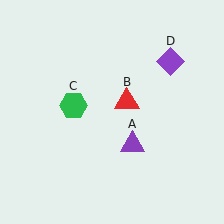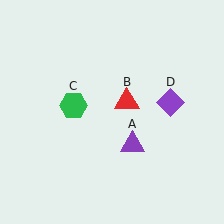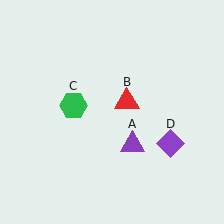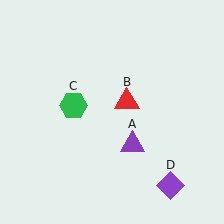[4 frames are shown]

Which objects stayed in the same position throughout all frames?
Purple triangle (object A) and red triangle (object B) and green hexagon (object C) remained stationary.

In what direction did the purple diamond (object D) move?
The purple diamond (object D) moved down.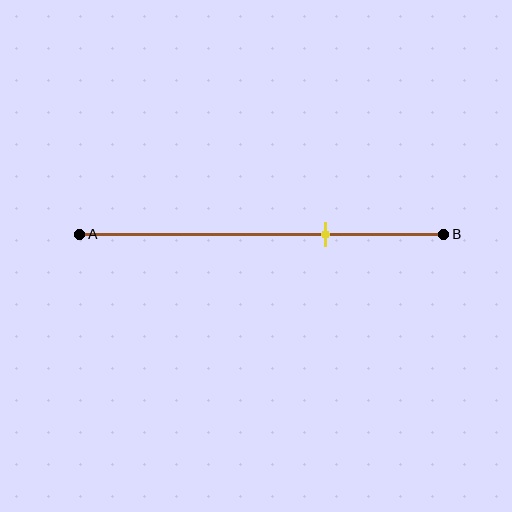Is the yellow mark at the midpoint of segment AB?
No, the mark is at about 70% from A, not at the 50% midpoint.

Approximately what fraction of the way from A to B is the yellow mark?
The yellow mark is approximately 70% of the way from A to B.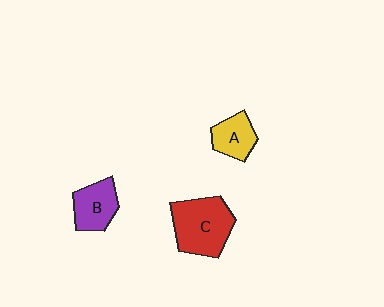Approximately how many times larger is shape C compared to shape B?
Approximately 1.6 times.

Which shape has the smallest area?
Shape A (yellow).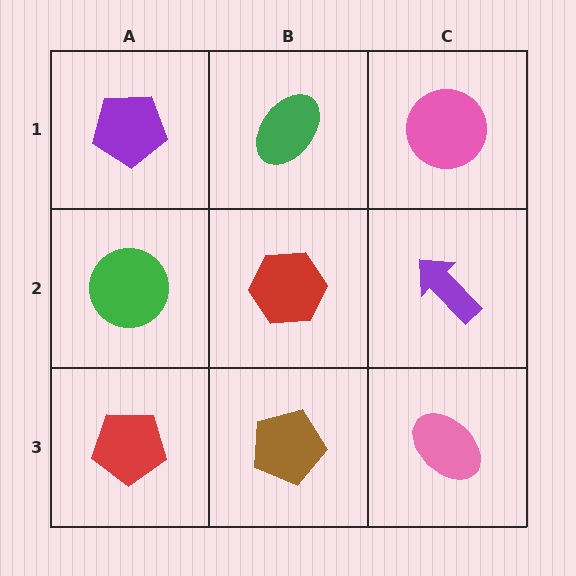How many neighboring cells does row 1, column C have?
2.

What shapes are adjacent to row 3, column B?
A red hexagon (row 2, column B), a red pentagon (row 3, column A), a pink ellipse (row 3, column C).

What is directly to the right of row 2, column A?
A red hexagon.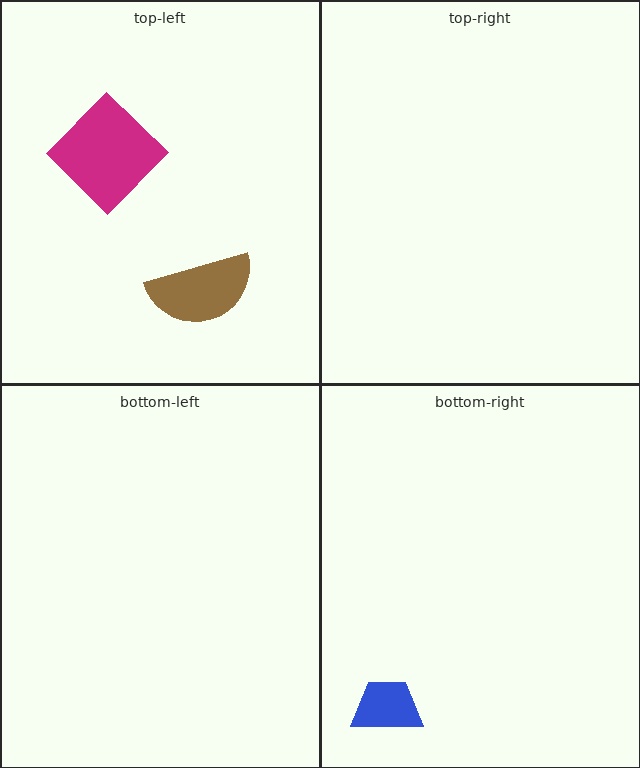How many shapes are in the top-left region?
2.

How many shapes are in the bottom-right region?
1.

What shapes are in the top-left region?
The brown semicircle, the magenta diamond.